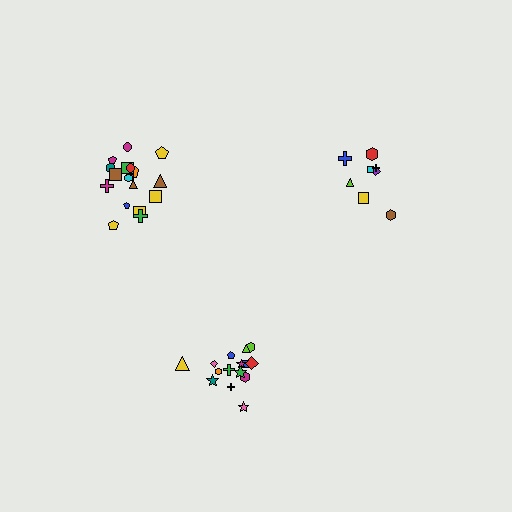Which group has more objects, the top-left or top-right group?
The top-left group.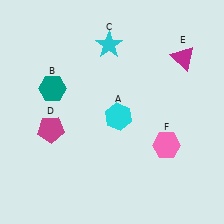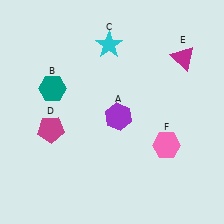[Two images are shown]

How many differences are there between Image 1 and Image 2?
There is 1 difference between the two images.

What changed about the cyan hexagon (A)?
In Image 1, A is cyan. In Image 2, it changed to purple.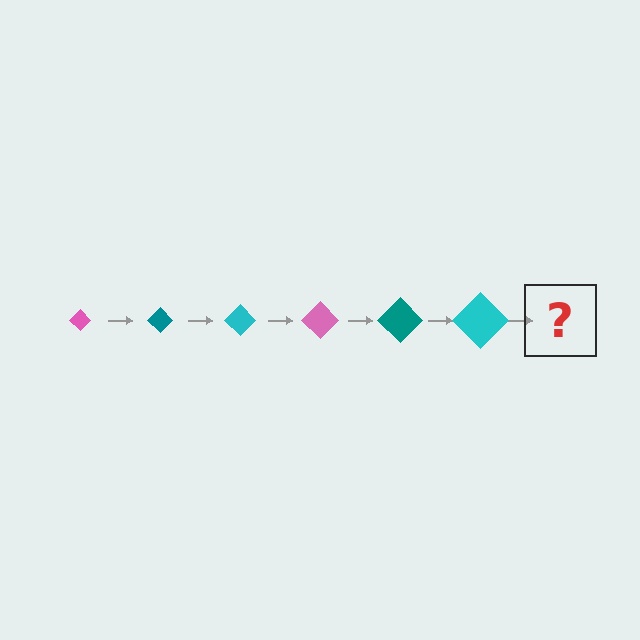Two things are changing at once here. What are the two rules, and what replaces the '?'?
The two rules are that the diamond grows larger each step and the color cycles through pink, teal, and cyan. The '?' should be a pink diamond, larger than the previous one.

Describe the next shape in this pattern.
It should be a pink diamond, larger than the previous one.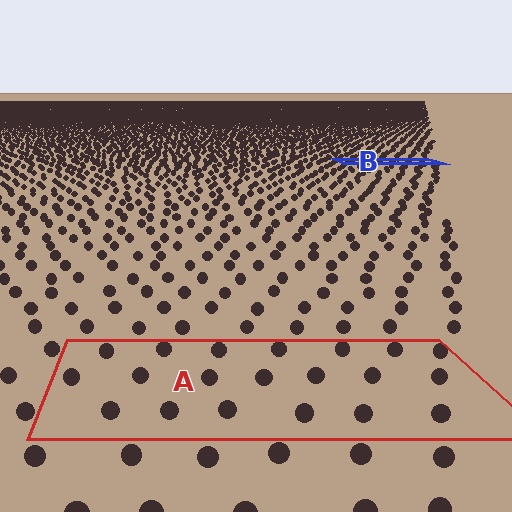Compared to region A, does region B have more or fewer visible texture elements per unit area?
Region B has more texture elements per unit area — they are packed more densely because it is farther away.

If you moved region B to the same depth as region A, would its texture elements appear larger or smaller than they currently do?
They would appear larger. At a closer depth, the same texture elements are projected at a bigger on-screen size.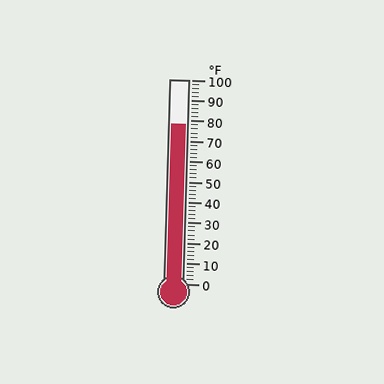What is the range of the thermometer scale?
The thermometer scale ranges from 0°F to 100°F.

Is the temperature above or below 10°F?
The temperature is above 10°F.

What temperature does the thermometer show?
The thermometer shows approximately 78°F.